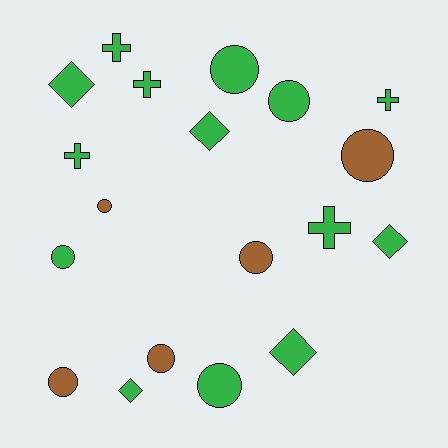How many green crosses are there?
There are 5 green crosses.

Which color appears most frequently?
Green, with 14 objects.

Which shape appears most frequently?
Circle, with 9 objects.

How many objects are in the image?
There are 19 objects.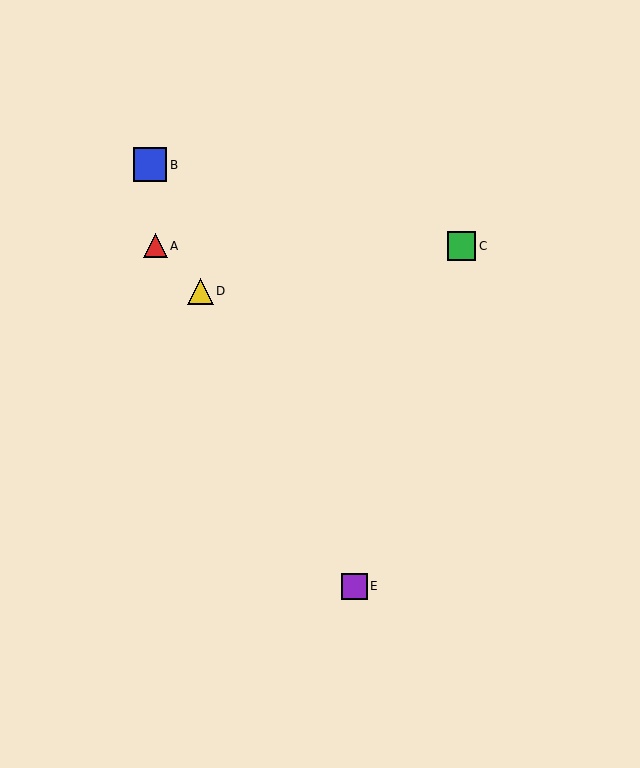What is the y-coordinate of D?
Object D is at y≈291.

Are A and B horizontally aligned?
No, A is at y≈246 and B is at y≈165.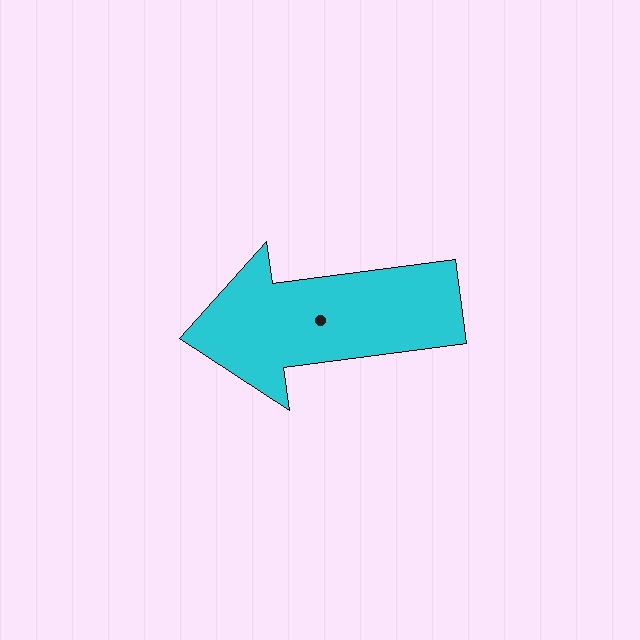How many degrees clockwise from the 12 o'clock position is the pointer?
Approximately 262 degrees.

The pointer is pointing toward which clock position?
Roughly 9 o'clock.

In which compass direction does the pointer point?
West.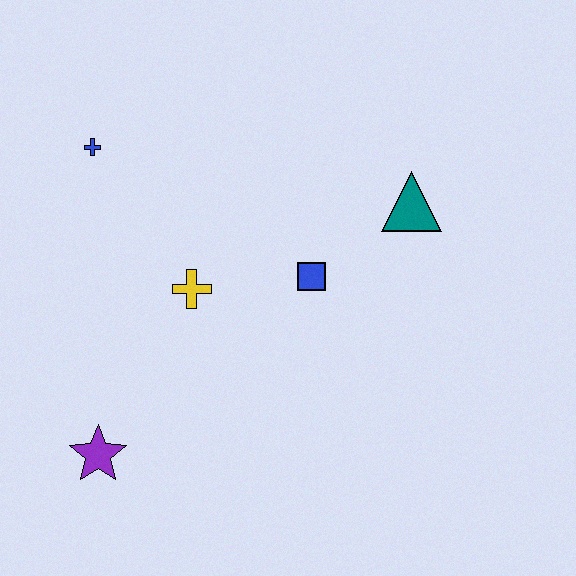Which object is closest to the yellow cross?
The blue square is closest to the yellow cross.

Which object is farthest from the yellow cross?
The teal triangle is farthest from the yellow cross.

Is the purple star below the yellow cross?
Yes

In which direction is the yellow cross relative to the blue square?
The yellow cross is to the left of the blue square.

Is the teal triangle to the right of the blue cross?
Yes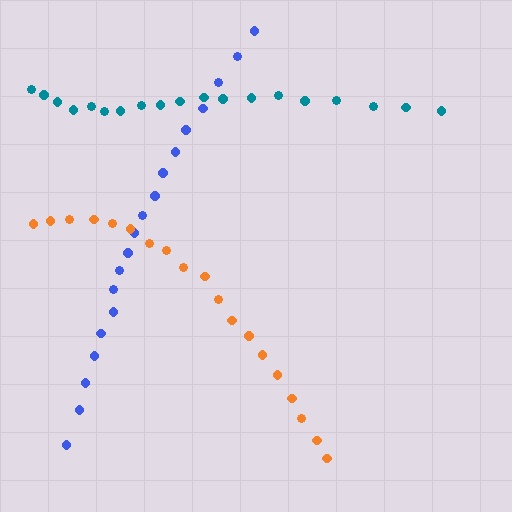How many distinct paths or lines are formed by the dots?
There are 3 distinct paths.